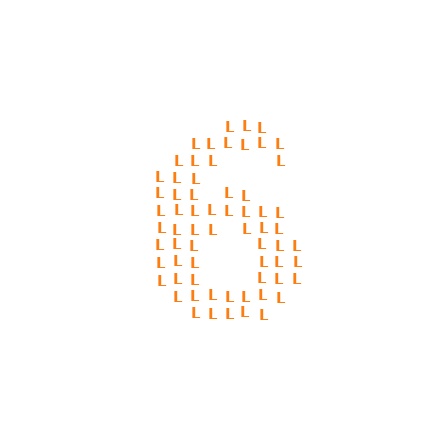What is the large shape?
The large shape is the digit 6.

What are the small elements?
The small elements are letter L's.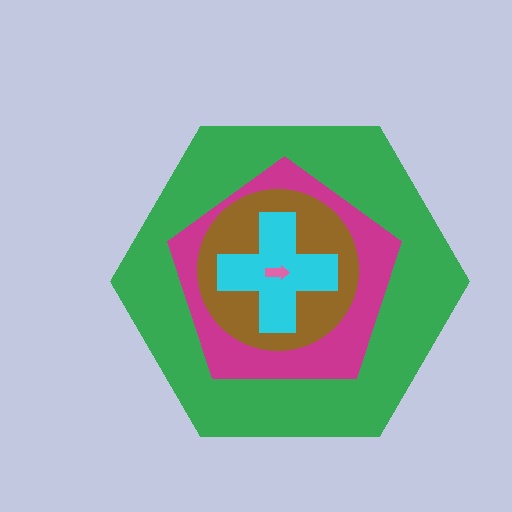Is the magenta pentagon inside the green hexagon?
Yes.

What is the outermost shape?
The green hexagon.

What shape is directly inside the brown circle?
The cyan cross.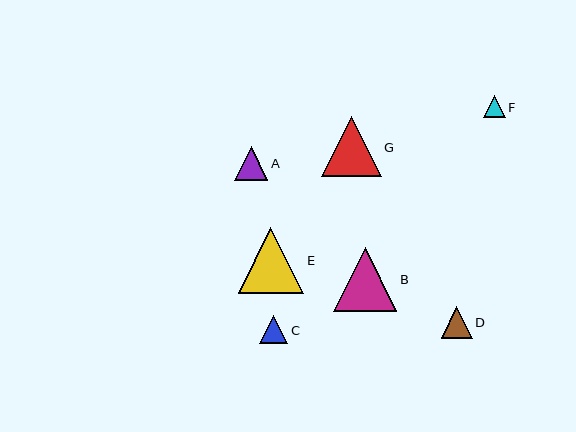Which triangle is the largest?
Triangle E is the largest with a size of approximately 65 pixels.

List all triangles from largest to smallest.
From largest to smallest: E, B, G, A, D, C, F.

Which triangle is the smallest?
Triangle F is the smallest with a size of approximately 22 pixels.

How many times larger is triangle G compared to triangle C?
Triangle G is approximately 2.1 times the size of triangle C.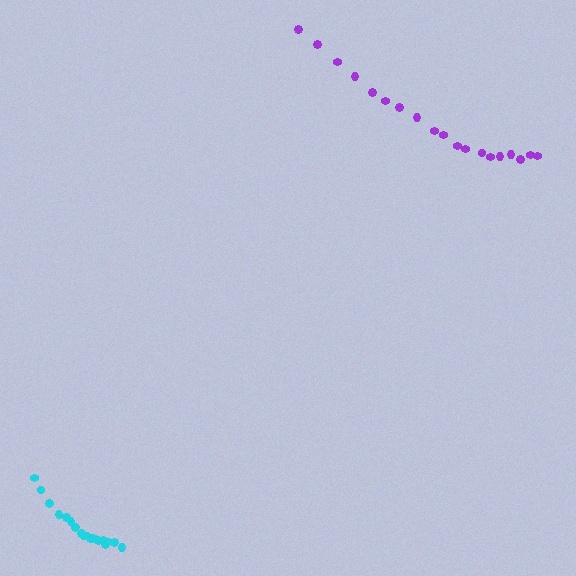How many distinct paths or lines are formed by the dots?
There are 2 distinct paths.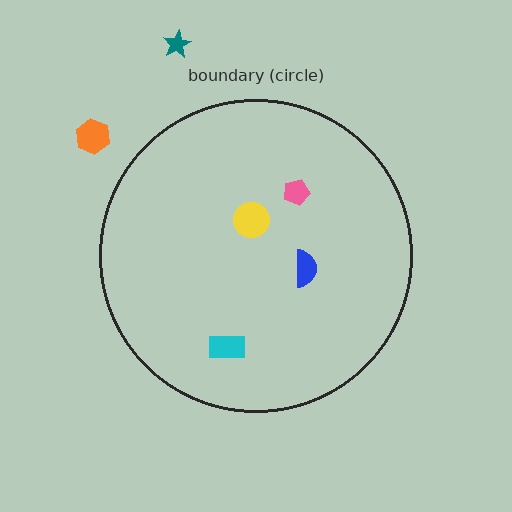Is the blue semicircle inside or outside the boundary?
Inside.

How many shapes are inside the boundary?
4 inside, 2 outside.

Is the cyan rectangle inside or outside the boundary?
Inside.